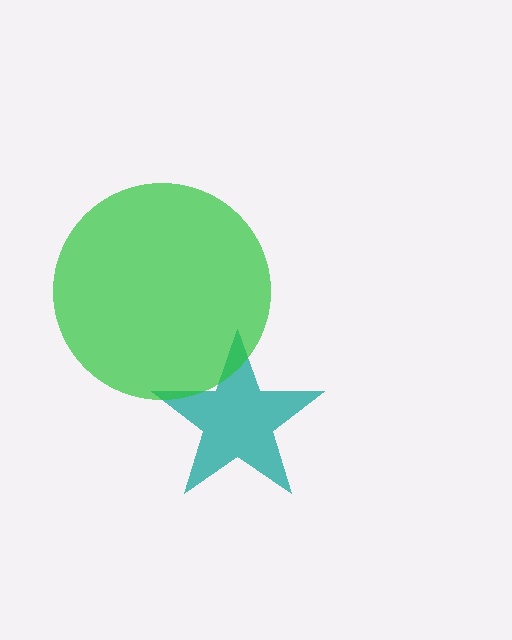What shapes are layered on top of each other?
The layered shapes are: a teal star, a green circle.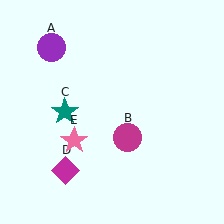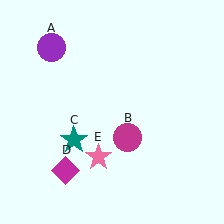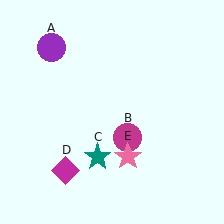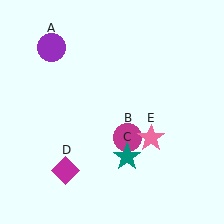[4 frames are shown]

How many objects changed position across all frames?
2 objects changed position: teal star (object C), pink star (object E).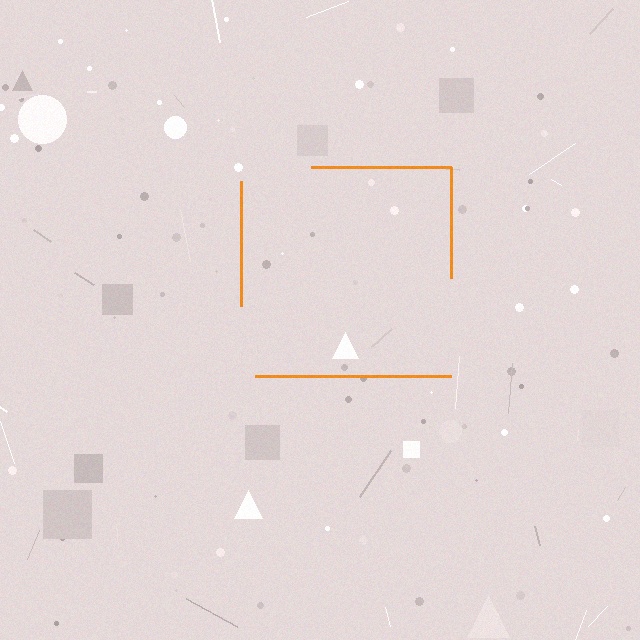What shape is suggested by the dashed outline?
The dashed outline suggests a square.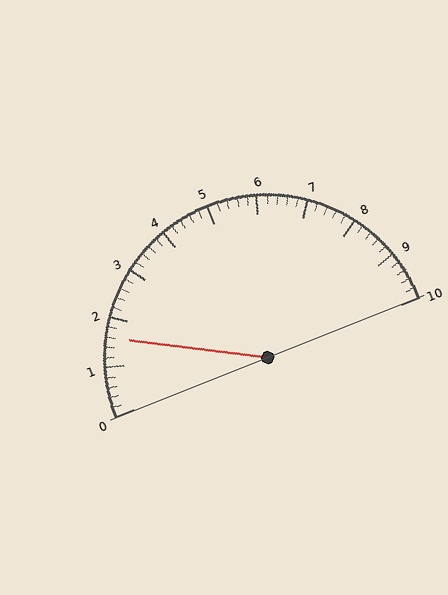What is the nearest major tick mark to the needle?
The nearest major tick mark is 2.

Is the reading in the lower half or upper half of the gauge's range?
The reading is in the lower half of the range (0 to 10).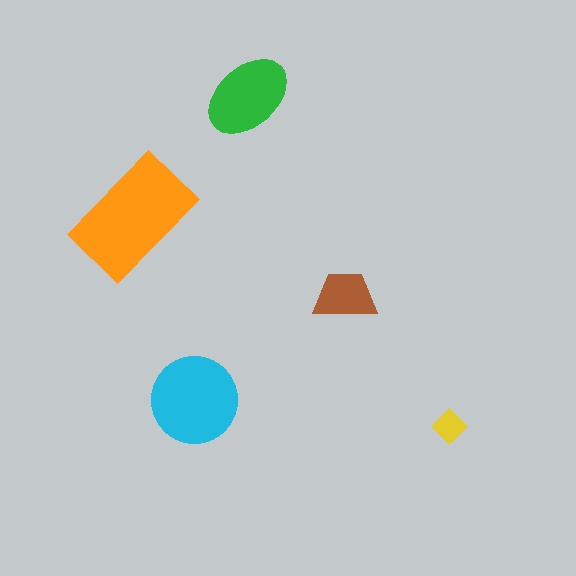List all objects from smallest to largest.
The yellow diamond, the brown trapezoid, the green ellipse, the cyan circle, the orange rectangle.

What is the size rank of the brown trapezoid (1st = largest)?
4th.